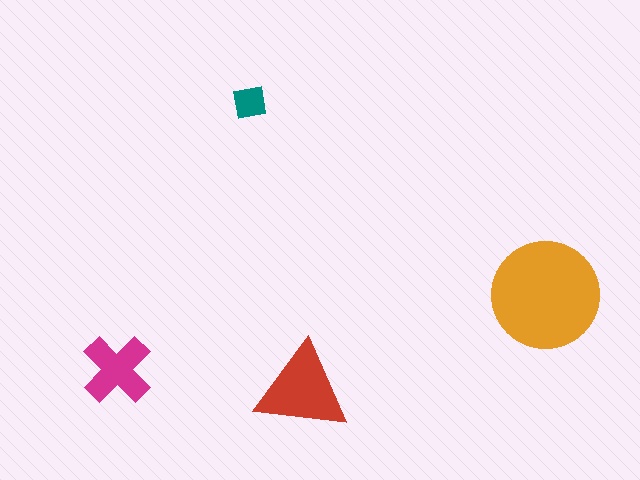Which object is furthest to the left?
The magenta cross is leftmost.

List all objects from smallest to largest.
The teal square, the magenta cross, the red triangle, the orange circle.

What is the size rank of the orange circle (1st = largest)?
1st.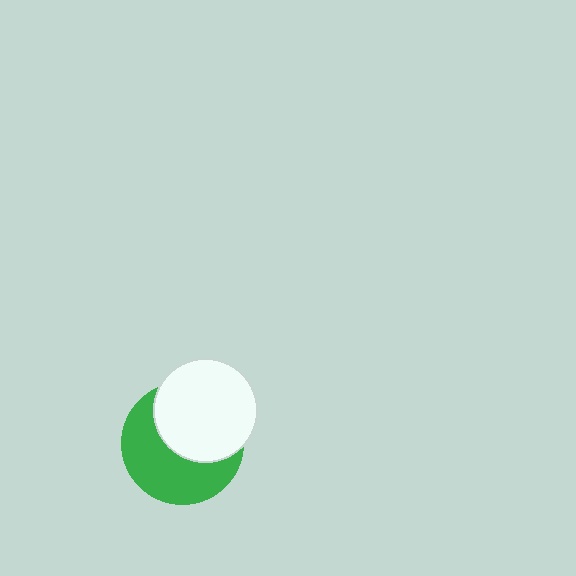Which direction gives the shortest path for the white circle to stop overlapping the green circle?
Moving toward the upper-right gives the shortest separation.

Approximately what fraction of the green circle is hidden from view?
Roughly 48% of the green circle is hidden behind the white circle.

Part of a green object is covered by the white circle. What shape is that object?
It is a circle.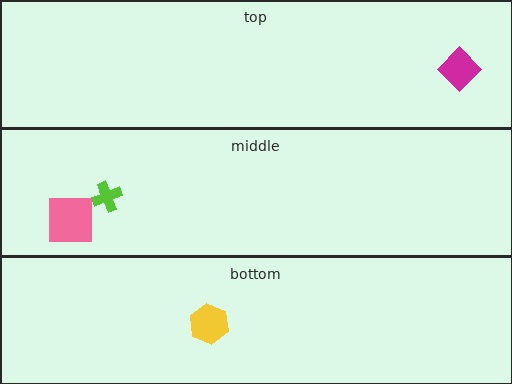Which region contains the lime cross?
The middle region.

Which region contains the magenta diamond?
The top region.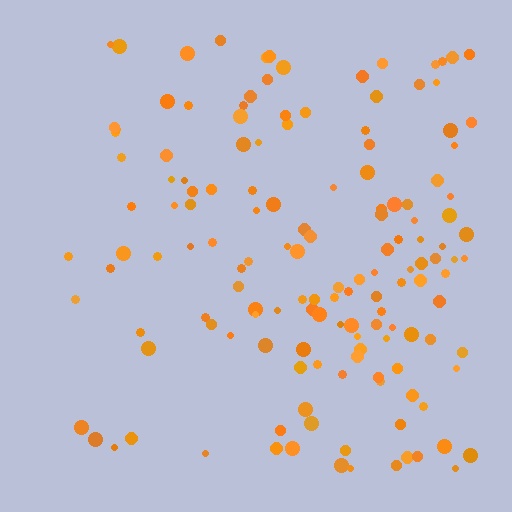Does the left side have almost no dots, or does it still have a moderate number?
Still a moderate number, just noticeably fewer than the right.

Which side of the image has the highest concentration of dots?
The right.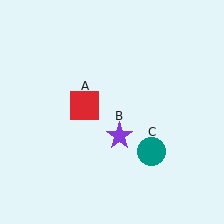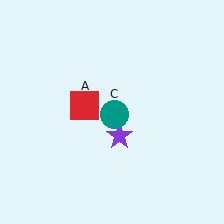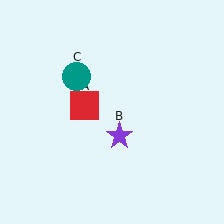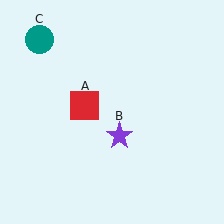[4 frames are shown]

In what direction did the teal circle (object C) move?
The teal circle (object C) moved up and to the left.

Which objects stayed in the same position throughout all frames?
Red square (object A) and purple star (object B) remained stationary.